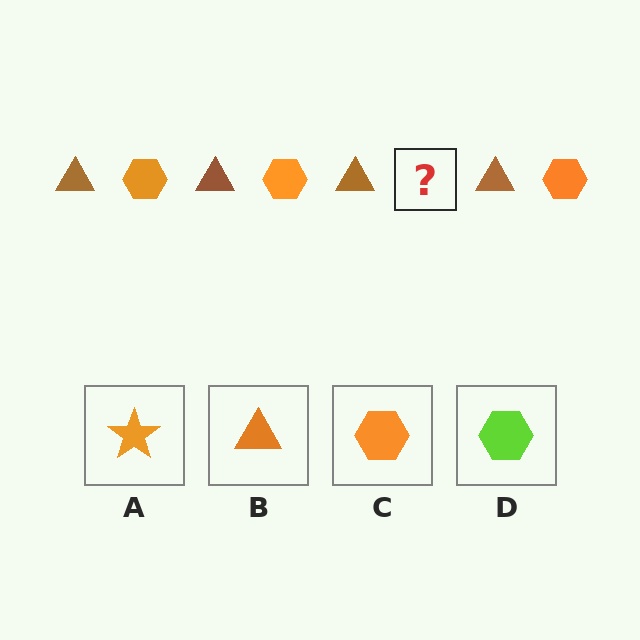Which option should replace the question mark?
Option C.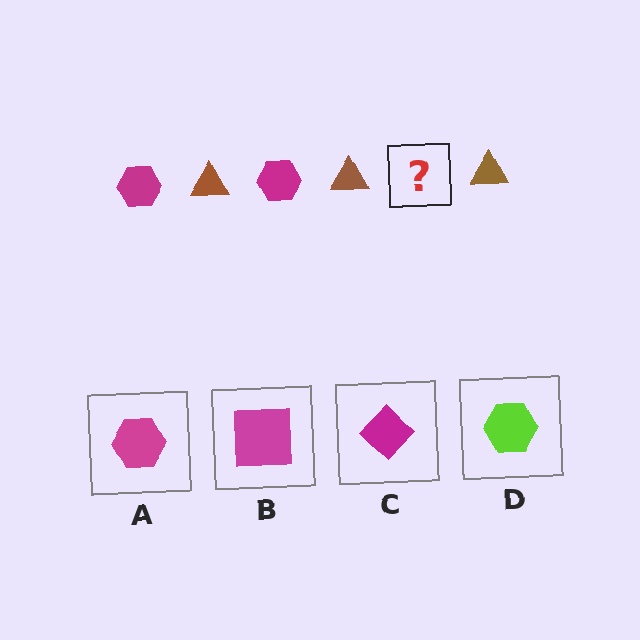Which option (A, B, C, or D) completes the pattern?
A.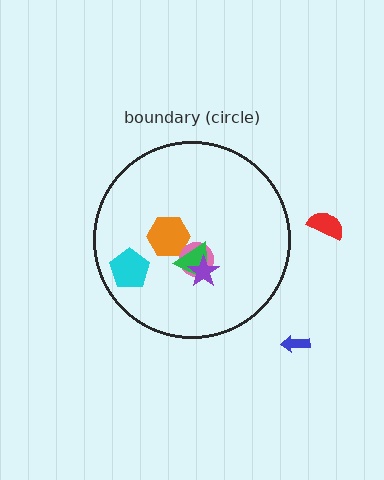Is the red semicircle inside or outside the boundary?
Outside.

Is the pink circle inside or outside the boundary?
Inside.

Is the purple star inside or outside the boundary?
Inside.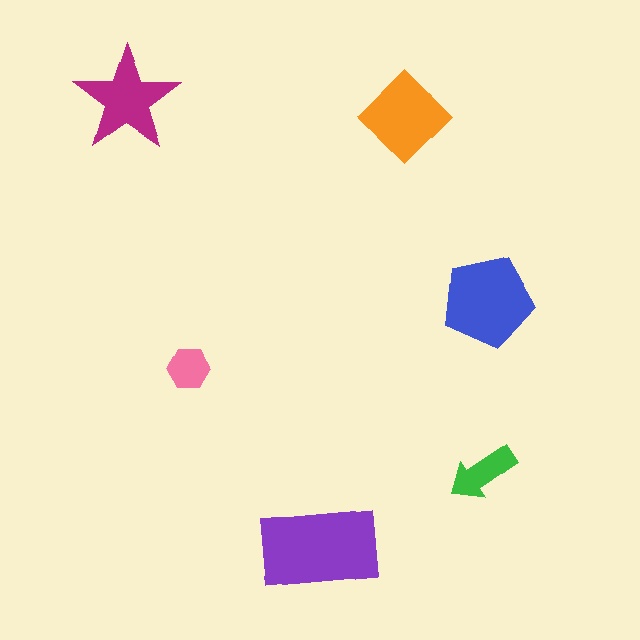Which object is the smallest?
The pink hexagon.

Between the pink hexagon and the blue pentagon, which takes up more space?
The blue pentagon.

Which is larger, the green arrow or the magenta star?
The magenta star.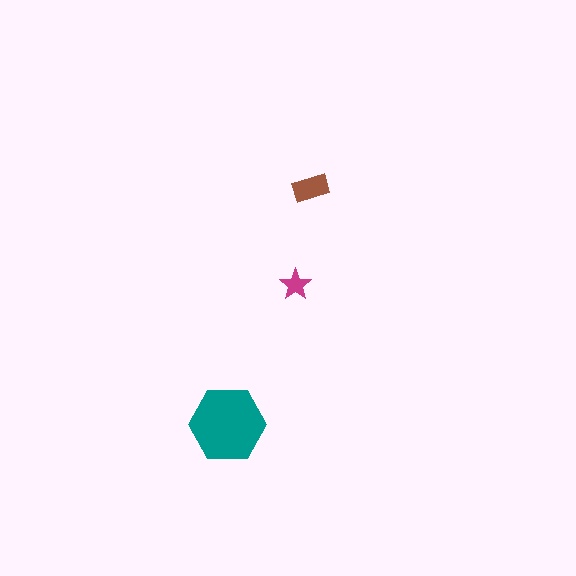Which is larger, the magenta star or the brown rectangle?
The brown rectangle.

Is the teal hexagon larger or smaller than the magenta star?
Larger.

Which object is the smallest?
The magenta star.